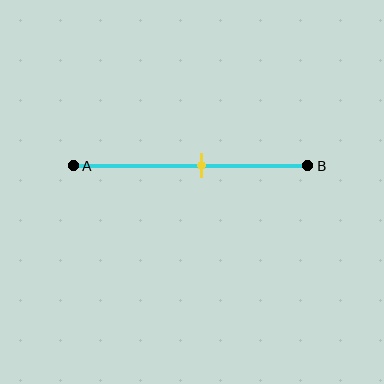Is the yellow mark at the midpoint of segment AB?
No, the mark is at about 55% from A, not at the 50% midpoint.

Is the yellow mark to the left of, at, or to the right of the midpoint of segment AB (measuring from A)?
The yellow mark is to the right of the midpoint of segment AB.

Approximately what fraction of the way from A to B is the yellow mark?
The yellow mark is approximately 55% of the way from A to B.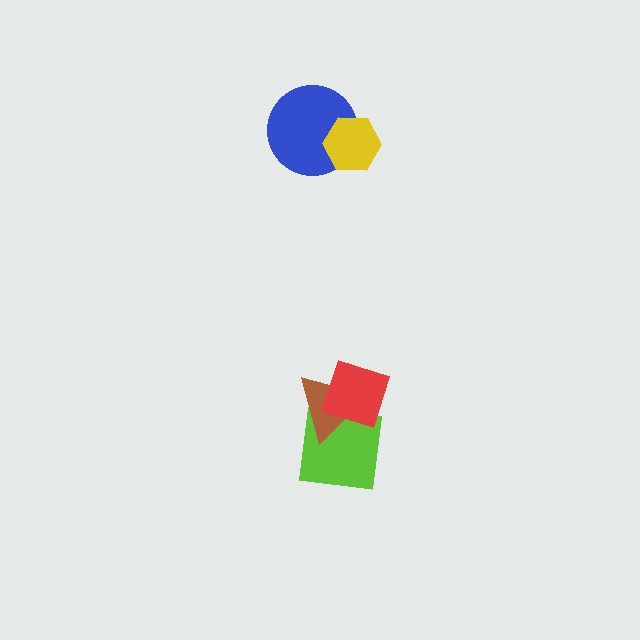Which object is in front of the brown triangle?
The red square is in front of the brown triangle.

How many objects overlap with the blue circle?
1 object overlaps with the blue circle.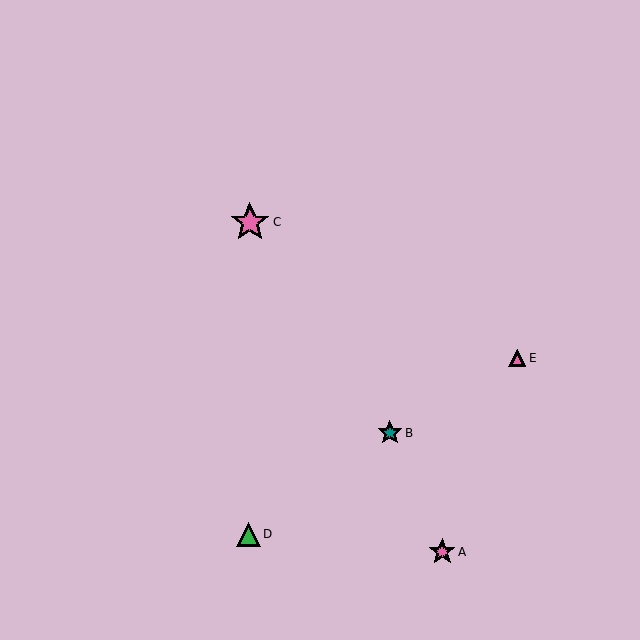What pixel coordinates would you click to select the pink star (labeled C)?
Click at (250, 222) to select the pink star C.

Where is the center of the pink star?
The center of the pink star is at (250, 222).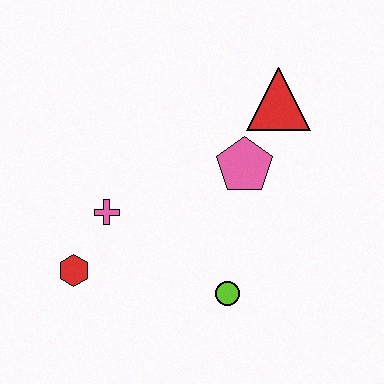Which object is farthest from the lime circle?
The red triangle is farthest from the lime circle.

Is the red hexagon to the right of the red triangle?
No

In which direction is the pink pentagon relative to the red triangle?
The pink pentagon is below the red triangle.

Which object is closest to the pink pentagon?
The red triangle is closest to the pink pentagon.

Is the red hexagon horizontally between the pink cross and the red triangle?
No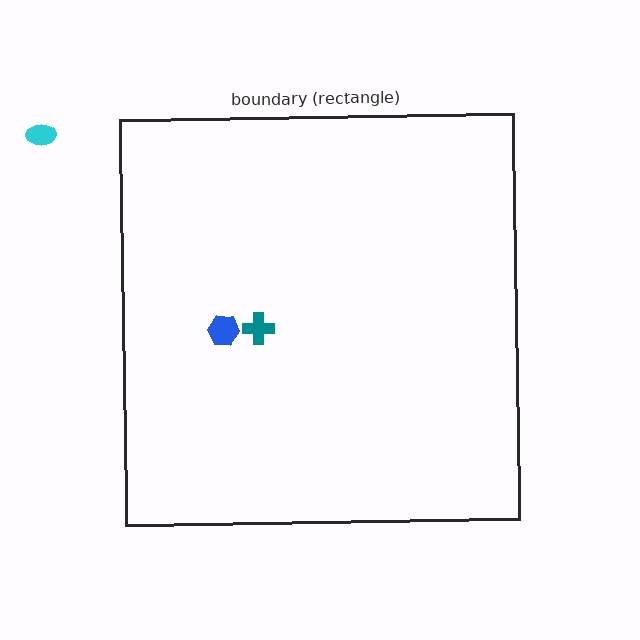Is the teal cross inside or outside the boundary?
Inside.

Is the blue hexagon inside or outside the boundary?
Inside.